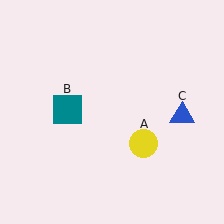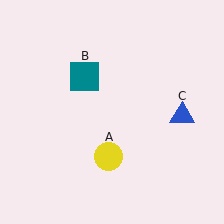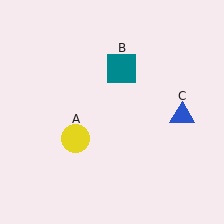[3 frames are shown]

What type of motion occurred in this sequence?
The yellow circle (object A), teal square (object B) rotated clockwise around the center of the scene.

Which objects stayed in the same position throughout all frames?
Blue triangle (object C) remained stationary.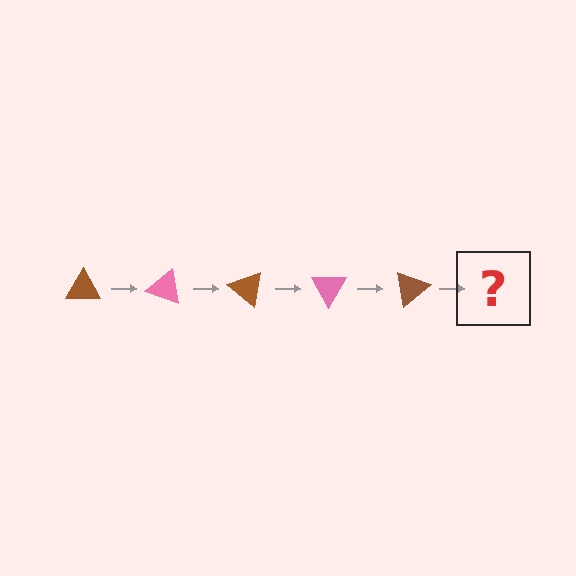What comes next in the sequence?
The next element should be a pink triangle, rotated 100 degrees from the start.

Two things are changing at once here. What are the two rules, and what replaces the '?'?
The two rules are that it rotates 20 degrees each step and the color cycles through brown and pink. The '?' should be a pink triangle, rotated 100 degrees from the start.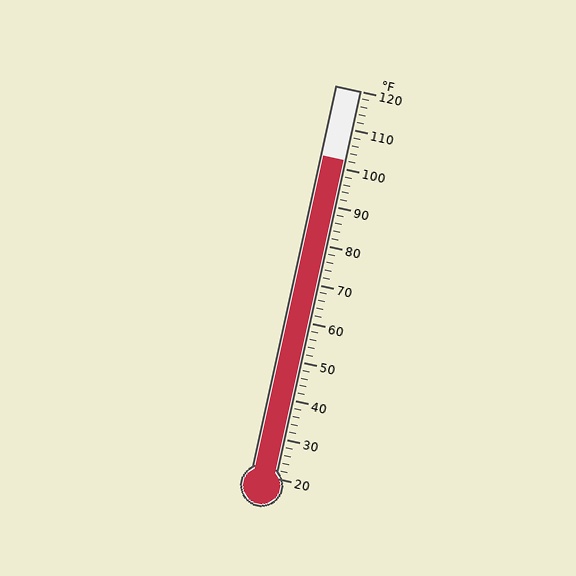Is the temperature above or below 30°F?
The temperature is above 30°F.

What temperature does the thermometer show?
The thermometer shows approximately 102°F.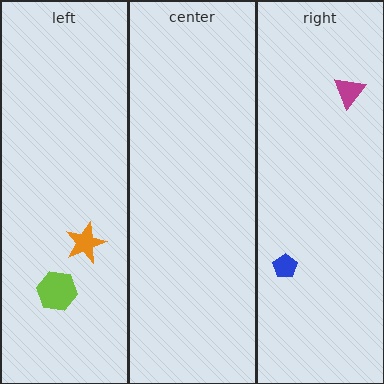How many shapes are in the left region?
2.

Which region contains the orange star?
The left region.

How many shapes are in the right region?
2.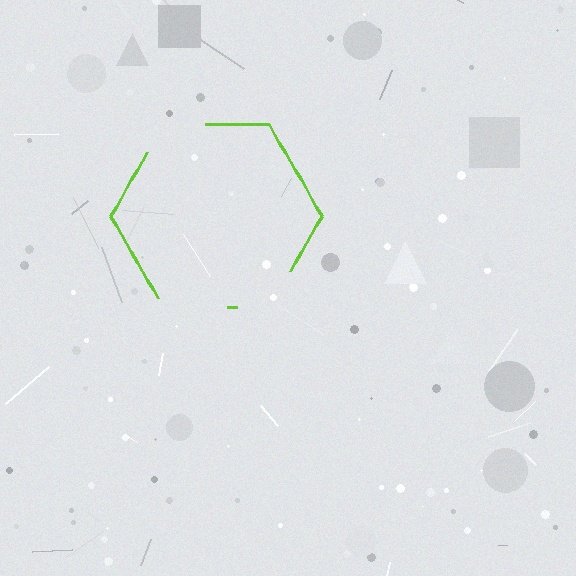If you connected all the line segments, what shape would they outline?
They would outline a hexagon.